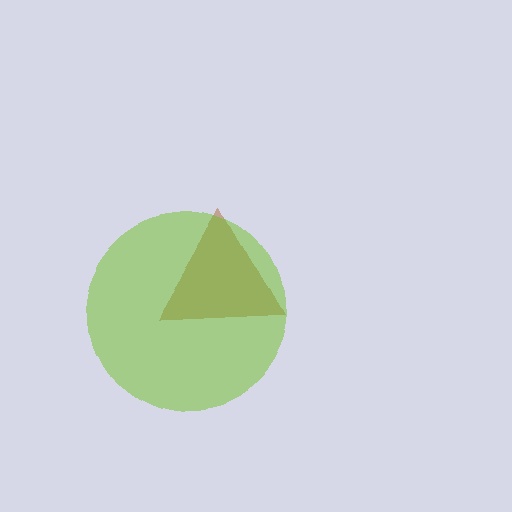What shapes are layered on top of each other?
The layered shapes are: a brown triangle, a lime circle.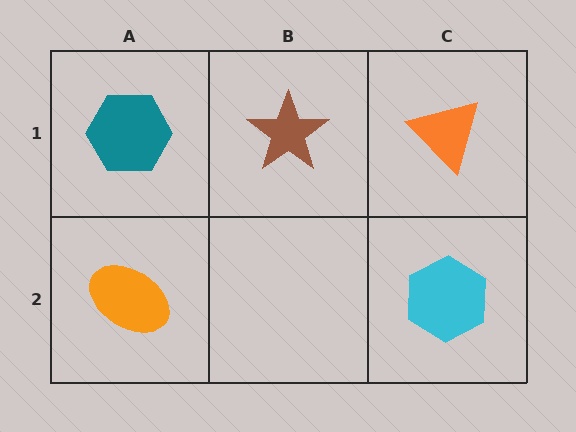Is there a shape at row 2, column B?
No, that cell is empty.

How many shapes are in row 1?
3 shapes.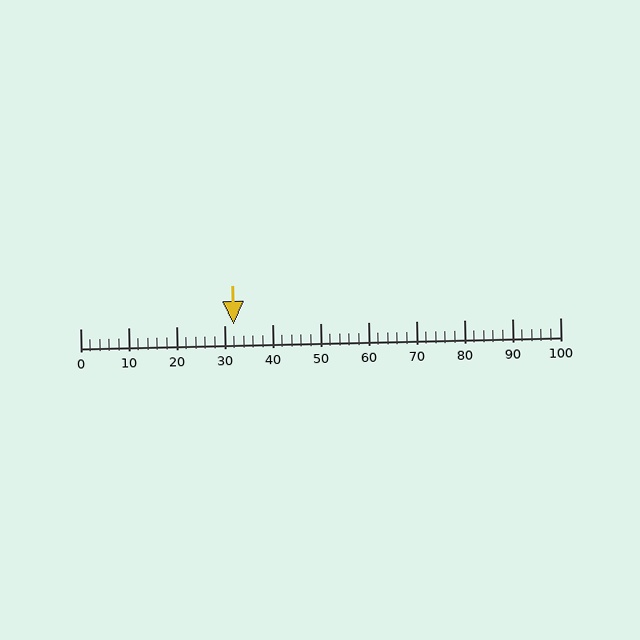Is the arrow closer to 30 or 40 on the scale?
The arrow is closer to 30.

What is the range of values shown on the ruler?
The ruler shows values from 0 to 100.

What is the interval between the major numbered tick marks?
The major tick marks are spaced 10 units apart.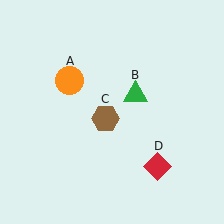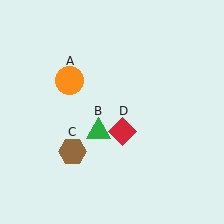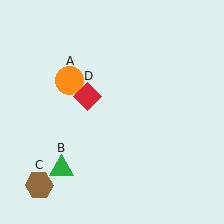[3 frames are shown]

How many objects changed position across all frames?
3 objects changed position: green triangle (object B), brown hexagon (object C), red diamond (object D).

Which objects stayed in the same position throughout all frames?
Orange circle (object A) remained stationary.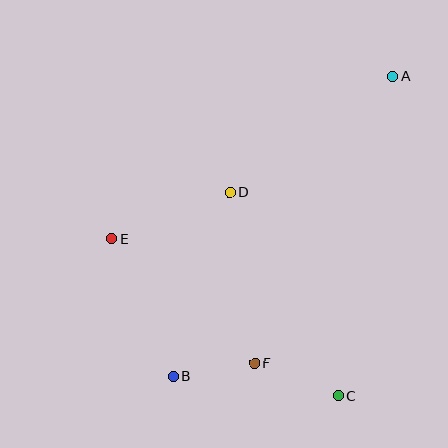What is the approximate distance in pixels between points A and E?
The distance between A and E is approximately 324 pixels.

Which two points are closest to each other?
Points B and F are closest to each other.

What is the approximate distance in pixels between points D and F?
The distance between D and F is approximately 172 pixels.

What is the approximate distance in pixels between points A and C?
The distance between A and C is approximately 324 pixels.